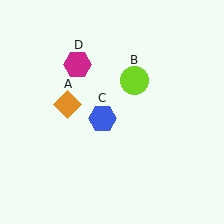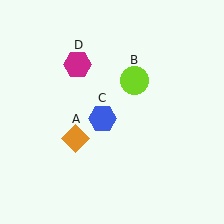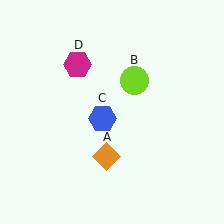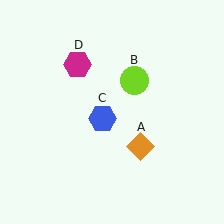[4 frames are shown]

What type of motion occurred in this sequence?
The orange diamond (object A) rotated counterclockwise around the center of the scene.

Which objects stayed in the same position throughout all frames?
Lime circle (object B) and blue hexagon (object C) and magenta hexagon (object D) remained stationary.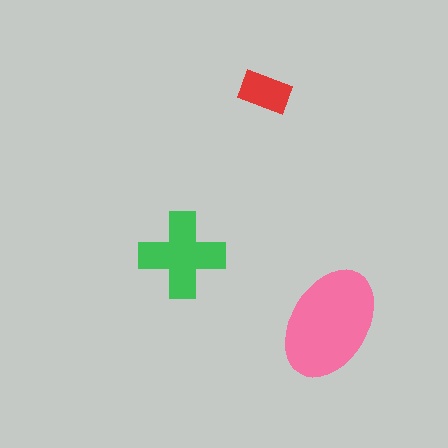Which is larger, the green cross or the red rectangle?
The green cross.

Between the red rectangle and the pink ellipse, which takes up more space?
The pink ellipse.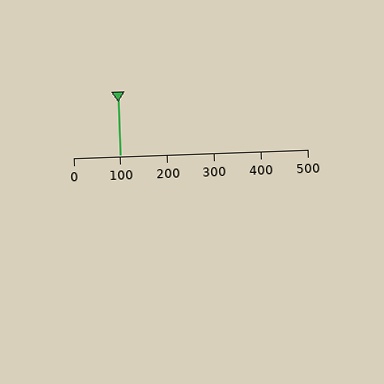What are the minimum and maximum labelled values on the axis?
The axis runs from 0 to 500.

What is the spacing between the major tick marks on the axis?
The major ticks are spaced 100 apart.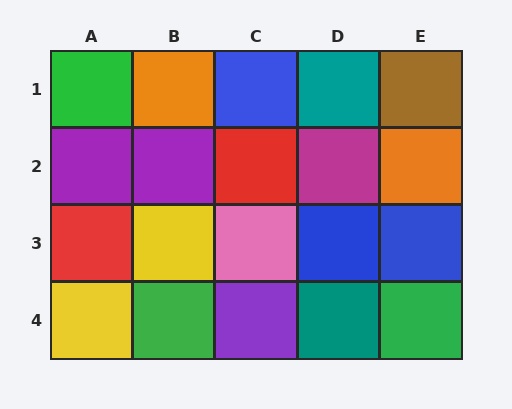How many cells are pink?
1 cell is pink.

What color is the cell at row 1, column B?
Orange.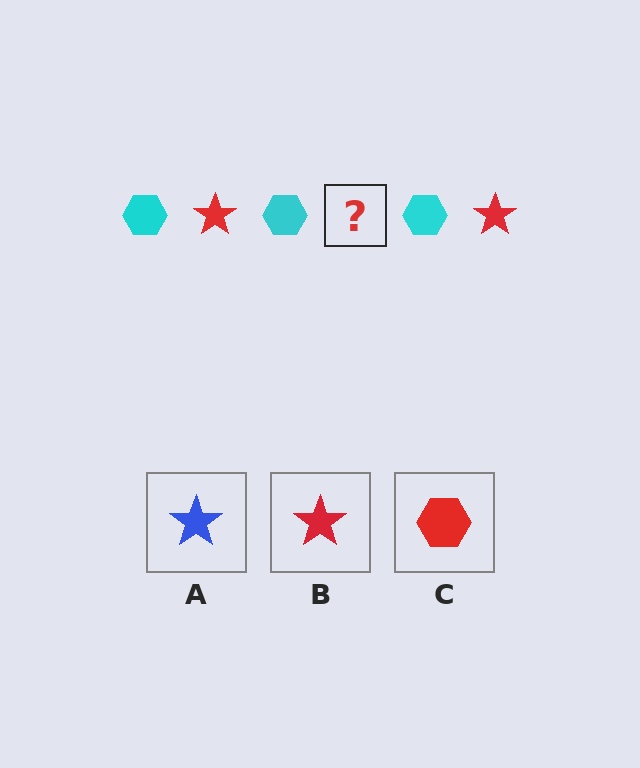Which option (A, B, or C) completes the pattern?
B.